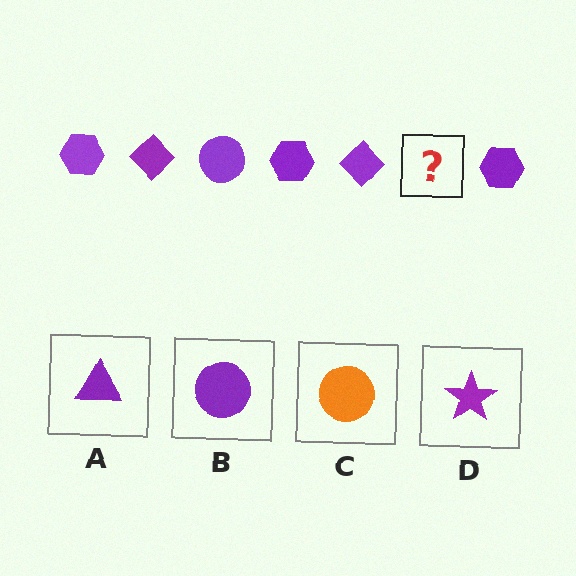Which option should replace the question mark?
Option B.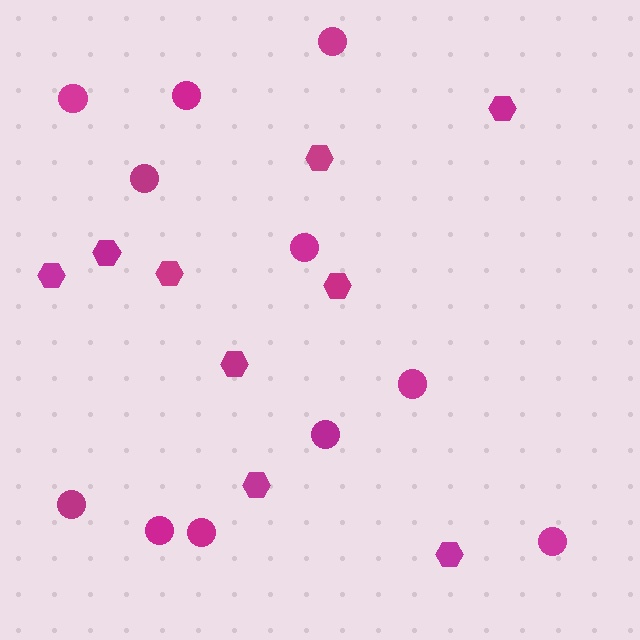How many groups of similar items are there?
There are 2 groups: one group of circles (11) and one group of hexagons (9).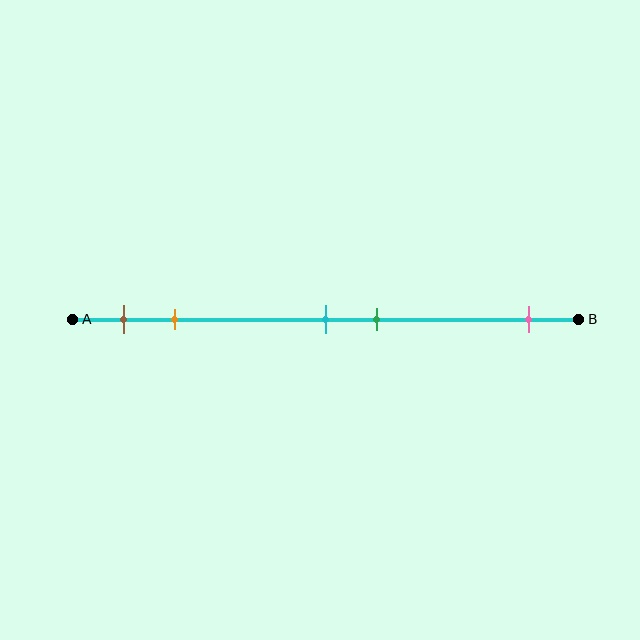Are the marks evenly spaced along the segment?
No, the marks are not evenly spaced.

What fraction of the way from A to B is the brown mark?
The brown mark is approximately 10% (0.1) of the way from A to B.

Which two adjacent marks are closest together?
The cyan and green marks are the closest adjacent pair.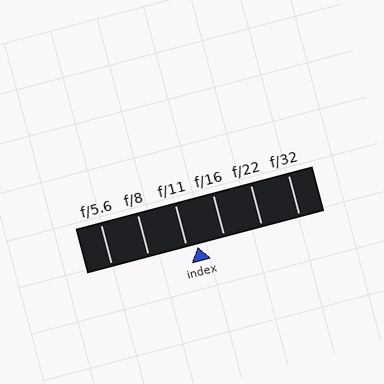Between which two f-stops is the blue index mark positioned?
The index mark is between f/11 and f/16.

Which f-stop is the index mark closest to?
The index mark is closest to f/11.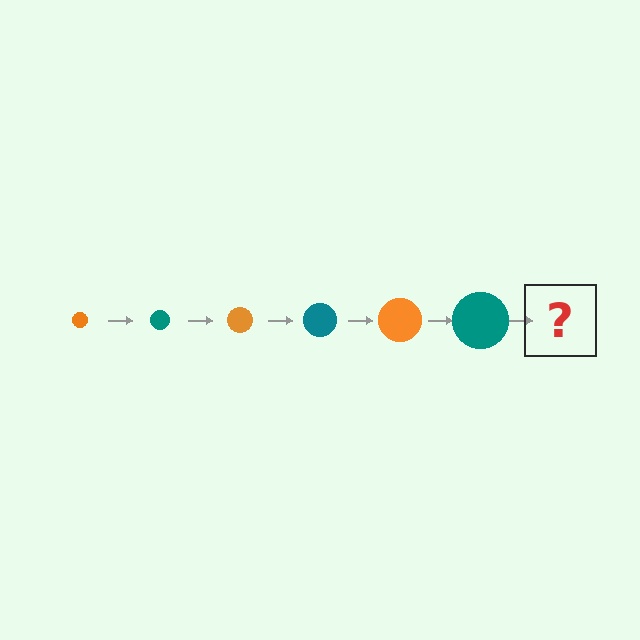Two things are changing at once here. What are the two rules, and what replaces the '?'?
The two rules are that the circle grows larger each step and the color cycles through orange and teal. The '?' should be an orange circle, larger than the previous one.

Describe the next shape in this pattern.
It should be an orange circle, larger than the previous one.